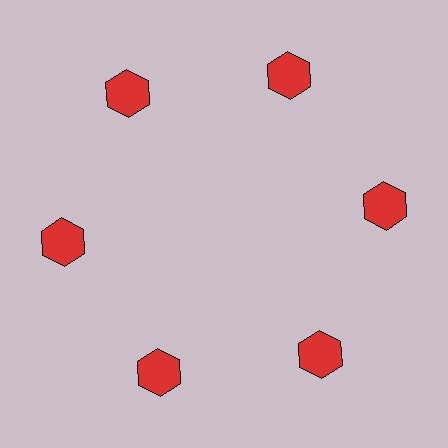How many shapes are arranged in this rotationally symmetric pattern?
There are 6 shapes, arranged in 6 groups of 1.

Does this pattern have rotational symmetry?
Yes, this pattern has 6-fold rotational symmetry. It looks the same after rotating 60 degrees around the center.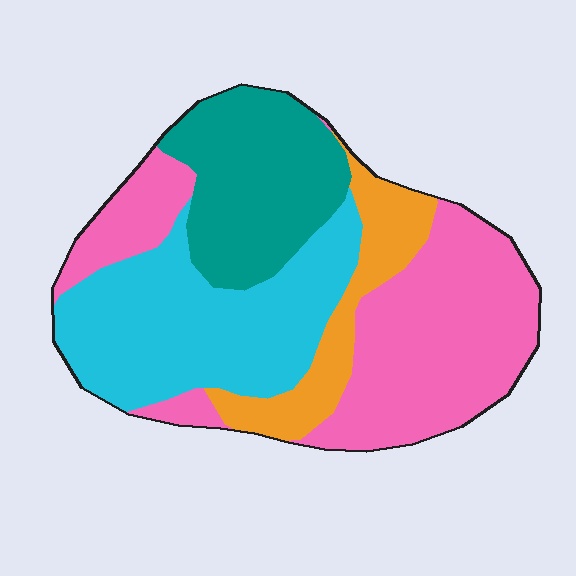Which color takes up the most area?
Pink, at roughly 35%.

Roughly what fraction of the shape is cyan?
Cyan takes up about one third (1/3) of the shape.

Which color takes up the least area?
Orange, at roughly 10%.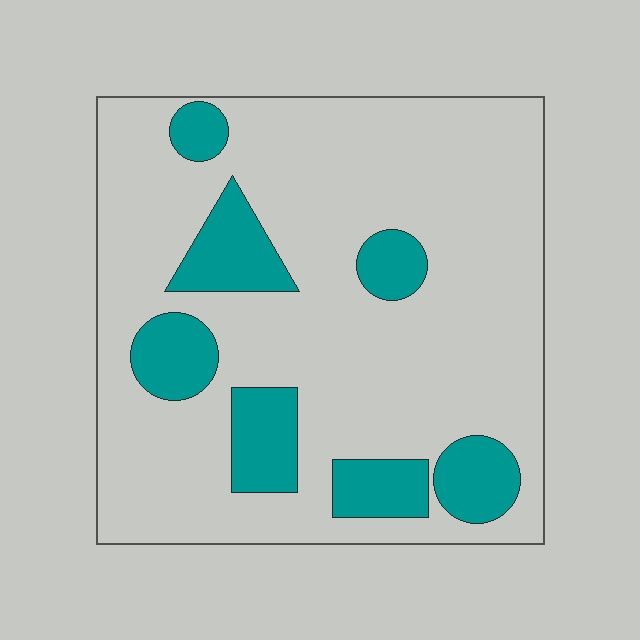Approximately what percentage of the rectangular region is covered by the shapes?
Approximately 20%.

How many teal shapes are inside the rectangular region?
7.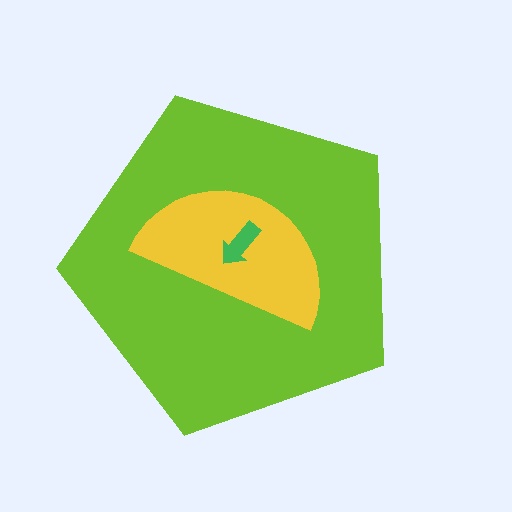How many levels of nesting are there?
3.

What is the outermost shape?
The lime pentagon.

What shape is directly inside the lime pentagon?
The yellow semicircle.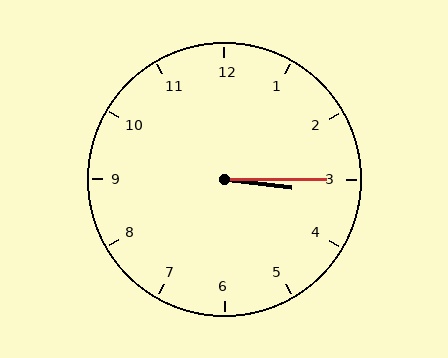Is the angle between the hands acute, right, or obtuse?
It is acute.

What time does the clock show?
3:15.